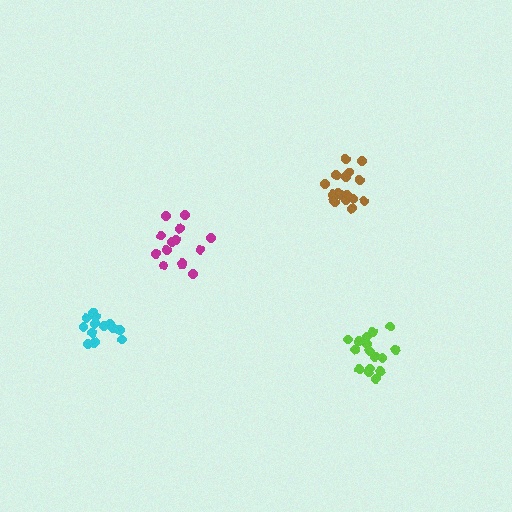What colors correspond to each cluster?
The clusters are colored: magenta, lime, brown, cyan.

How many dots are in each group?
Group 1: 14 dots, Group 2: 17 dots, Group 3: 17 dots, Group 4: 14 dots (62 total).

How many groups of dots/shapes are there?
There are 4 groups.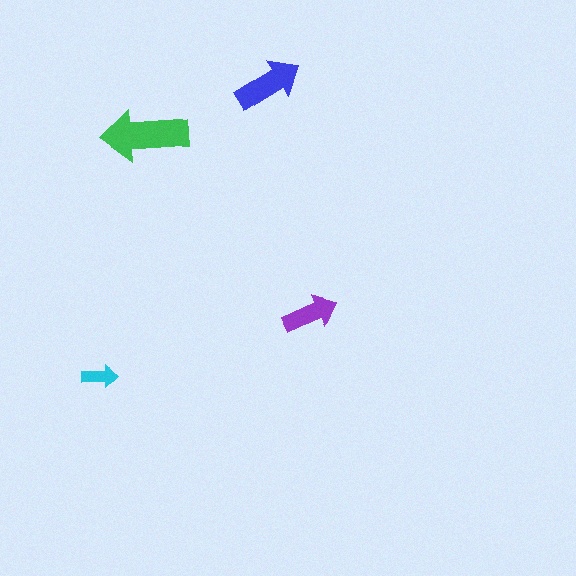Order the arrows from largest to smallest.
the green one, the blue one, the purple one, the cyan one.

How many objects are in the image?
There are 4 objects in the image.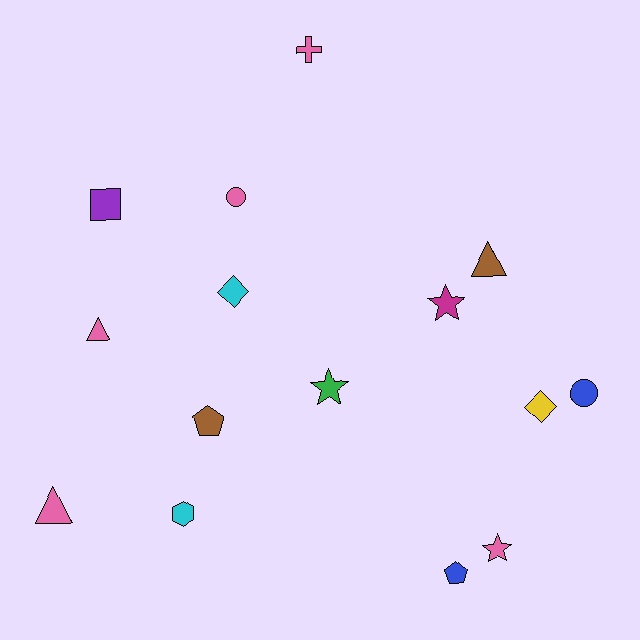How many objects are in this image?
There are 15 objects.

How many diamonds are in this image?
There are 2 diamonds.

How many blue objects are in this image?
There are 2 blue objects.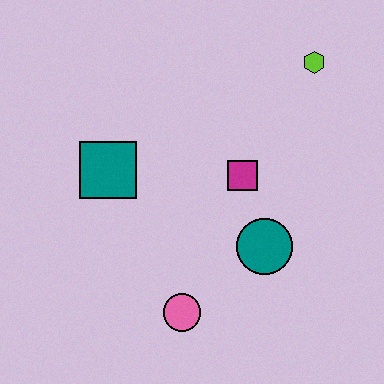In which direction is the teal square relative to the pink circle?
The teal square is above the pink circle.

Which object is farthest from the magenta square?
The pink circle is farthest from the magenta square.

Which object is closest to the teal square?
The magenta square is closest to the teal square.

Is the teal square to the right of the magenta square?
No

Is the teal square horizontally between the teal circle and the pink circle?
No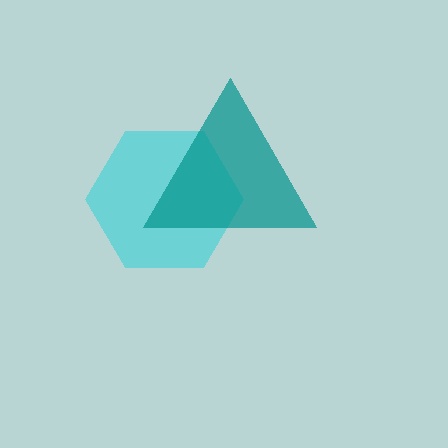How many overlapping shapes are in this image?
There are 2 overlapping shapes in the image.